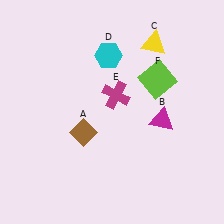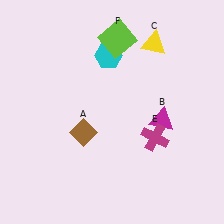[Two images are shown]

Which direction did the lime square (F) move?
The lime square (F) moved up.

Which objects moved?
The objects that moved are: the magenta cross (E), the lime square (F).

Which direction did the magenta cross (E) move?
The magenta cross (E) moved down.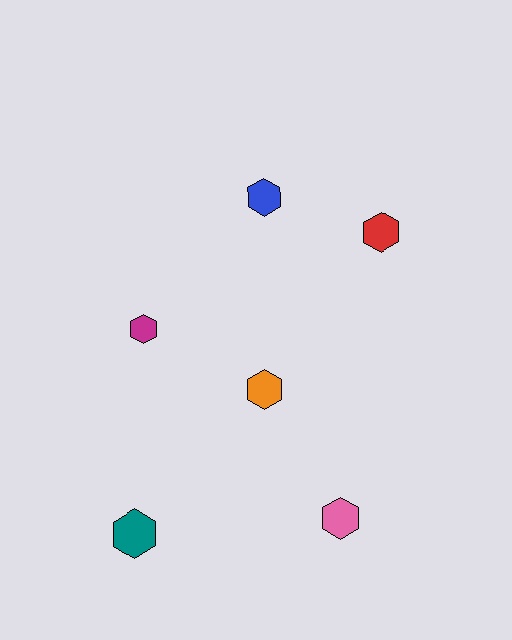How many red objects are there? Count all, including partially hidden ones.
There is 1 red object.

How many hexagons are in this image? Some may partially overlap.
There are 6 hexagons.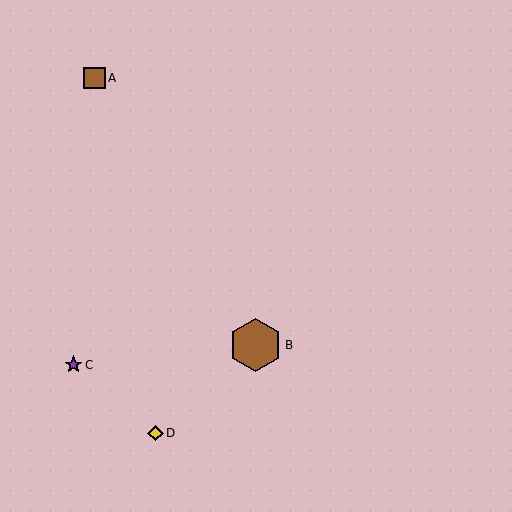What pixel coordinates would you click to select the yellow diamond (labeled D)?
Click at (155, 433) to select the yellow diamond D.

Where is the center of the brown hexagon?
The center of the brown hexagon is at (255, 345).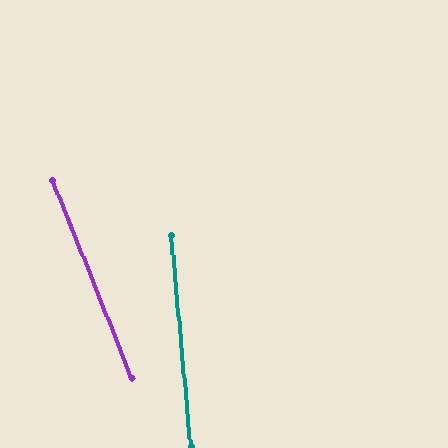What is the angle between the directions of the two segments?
Approximately 17 degrees.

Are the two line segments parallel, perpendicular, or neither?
Neither parallel nor perpendicular — they differ by about 17°.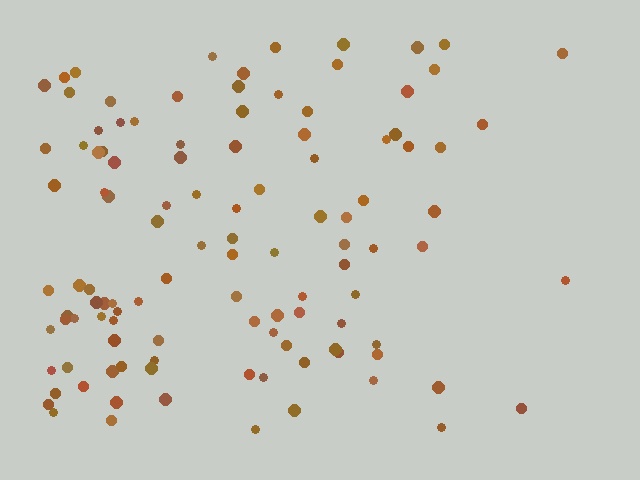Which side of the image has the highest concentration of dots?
The left.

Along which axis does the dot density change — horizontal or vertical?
Horizontal.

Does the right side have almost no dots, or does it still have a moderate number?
Still a moderate number, just noticeably fewer than the left.